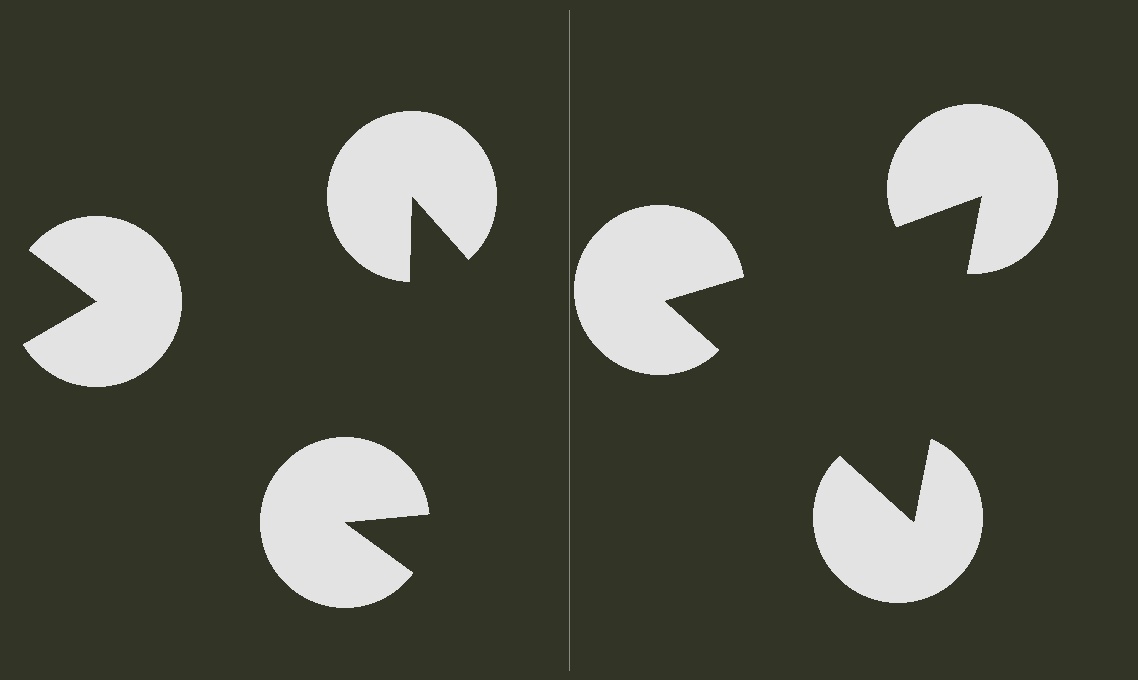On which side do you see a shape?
An illusory triangle appears on the right side. On the left side the wedge cuts are rotated, so no coherent shape forms.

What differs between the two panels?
The pac-man discs are positioned identically on both sides; only the wedge orientations differ. On the right they align to a triangle; on the left they are misaligned.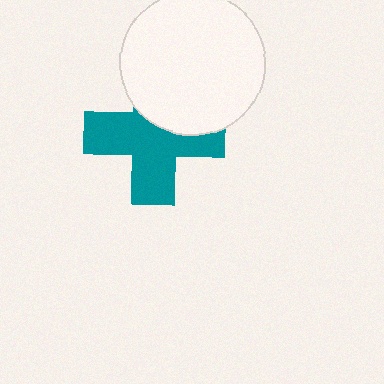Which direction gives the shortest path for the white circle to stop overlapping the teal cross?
Moving up gives the shortest separation.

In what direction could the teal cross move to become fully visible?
The teal cross could move down. That would shift it out from behind the white circle entirely.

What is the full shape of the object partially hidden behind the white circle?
The partially hidden object is a teal cross.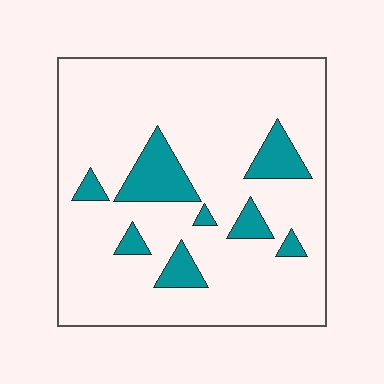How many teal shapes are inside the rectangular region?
8.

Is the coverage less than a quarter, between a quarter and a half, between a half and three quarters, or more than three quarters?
Less than a quarter.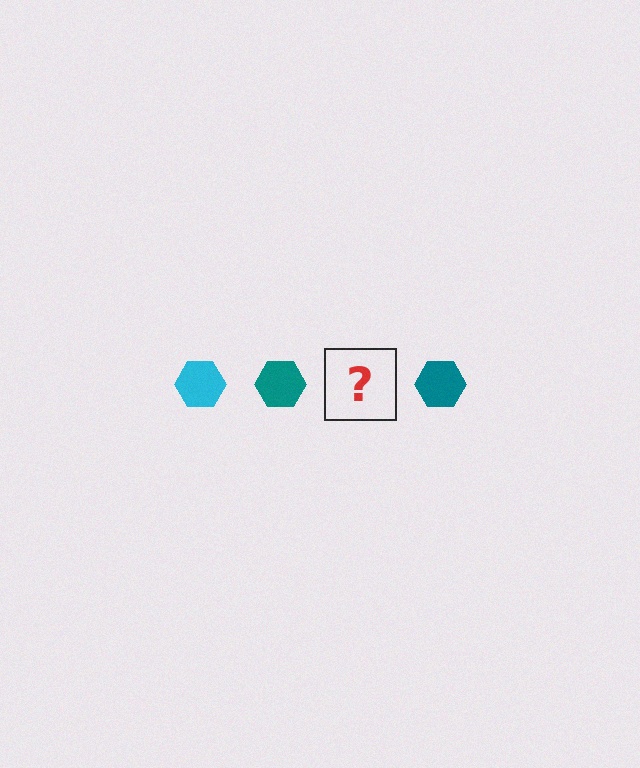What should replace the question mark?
The question mark should be replaced with a cyan hexagon.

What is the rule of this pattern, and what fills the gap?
The rule is that the pattern cycles through cyan, teal hexagons. The gap should be filled with a cyan hexagon.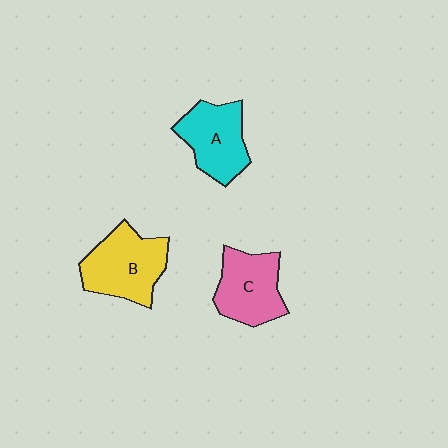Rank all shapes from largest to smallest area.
From largest to smallest: B (yellow), C (pink), A (cyan).